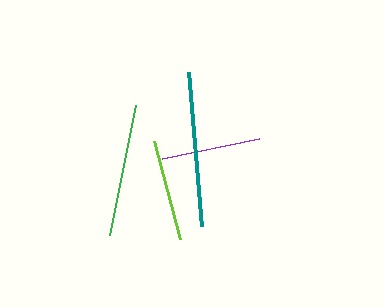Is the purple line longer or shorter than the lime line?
The lime line is longer than the purple line.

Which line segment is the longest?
The teal line is the longest at approximately 154 pixels.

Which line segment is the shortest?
The purple line is the shortest at approximately 99 pixels.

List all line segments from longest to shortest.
From longest to shortest: teal, green, lime, purple.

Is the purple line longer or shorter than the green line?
The green line is longer than the purple line.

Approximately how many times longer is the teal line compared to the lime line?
The teal line is approximately 1.5 times the length of the lime line.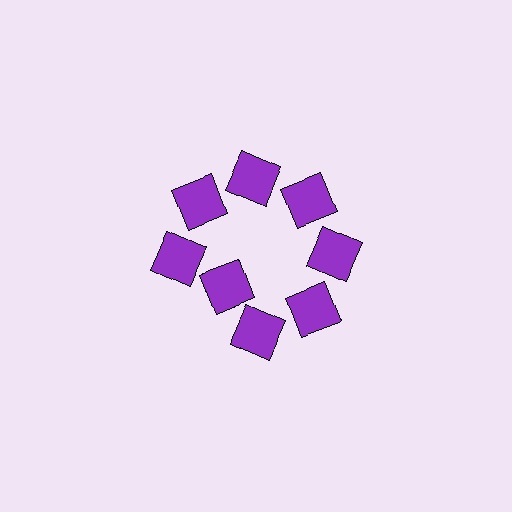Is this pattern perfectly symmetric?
No. The 8 purple squares are arranged in a ring, but one element near the 8 o'clock position is pulled inward toward the center, breaking the 8-fold rotational symmetry.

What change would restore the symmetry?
The symmetry would be restored by moving it outward, back onto the ring so that all 8 squares sit at equal angles and equal distance from the center.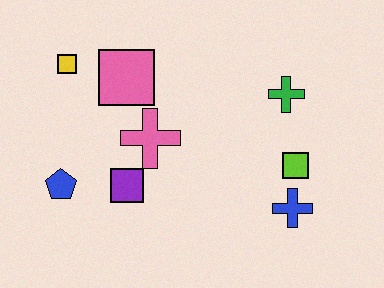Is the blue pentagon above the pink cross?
No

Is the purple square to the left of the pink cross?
Yes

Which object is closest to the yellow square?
The pink square is closest to the yellow square.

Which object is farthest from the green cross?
The blue pentagon is farthest from the green cross.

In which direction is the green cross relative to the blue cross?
The green cross is above the blue cross.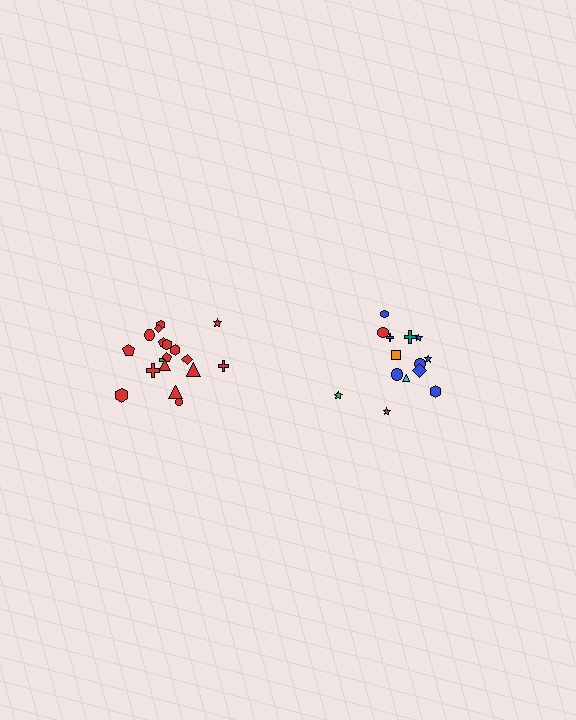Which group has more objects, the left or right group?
The left group.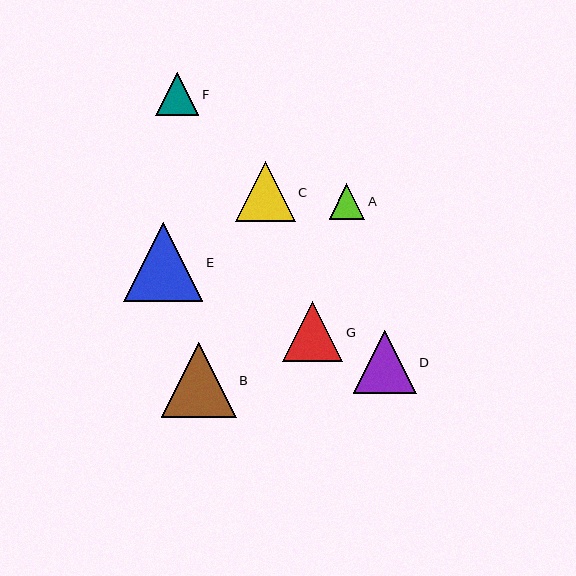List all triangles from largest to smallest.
From largest to smallest: E, B, D, G, C, F, A.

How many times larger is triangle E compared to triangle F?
Triangle E is approximately 1.8 times the size of triangle F.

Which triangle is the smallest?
Triangle A is the smallest with a size of approximately 36 pixels.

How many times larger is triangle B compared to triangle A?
Triangle B is approximately 2.1 times the size of triangle A.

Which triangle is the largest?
Triangle E is the largest with a size of approximately 79 pixels.